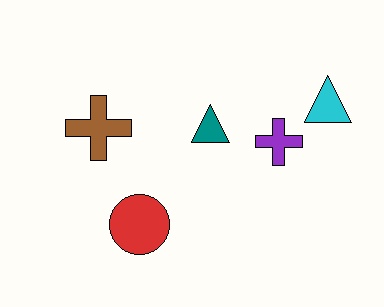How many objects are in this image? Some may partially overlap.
There are 5 objects.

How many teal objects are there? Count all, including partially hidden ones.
There is 1 teal object.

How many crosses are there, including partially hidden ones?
There are 2 crosses.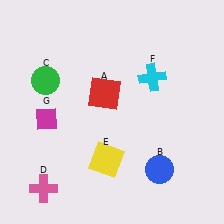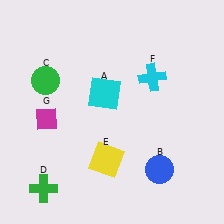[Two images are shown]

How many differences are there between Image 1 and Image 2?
There are 2 differences between the two images.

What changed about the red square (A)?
In Image 1, A is red. In Image 2, it changed to cyan.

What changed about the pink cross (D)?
In Image 1, D is pink. In Image 2, it changed to green.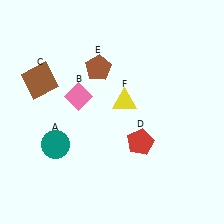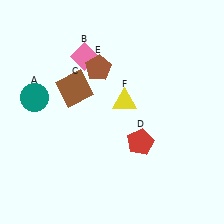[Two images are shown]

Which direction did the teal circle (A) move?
The teal circle (A) moved up.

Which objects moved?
The objects that moved are: the teal circle (A), the pink diamond (B), the brown square (C).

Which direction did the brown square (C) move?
The brown square (C) moved right.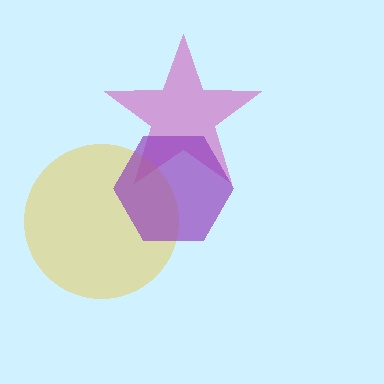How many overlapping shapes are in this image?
There are 3 overlapping shapes in the image.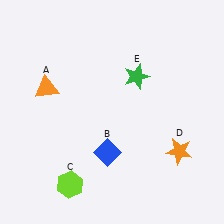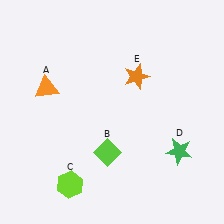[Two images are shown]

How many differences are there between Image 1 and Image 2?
There are 3 differences between the two images.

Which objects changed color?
B changed from blue to lime. D changed from orange to green. E changed from green to orange.